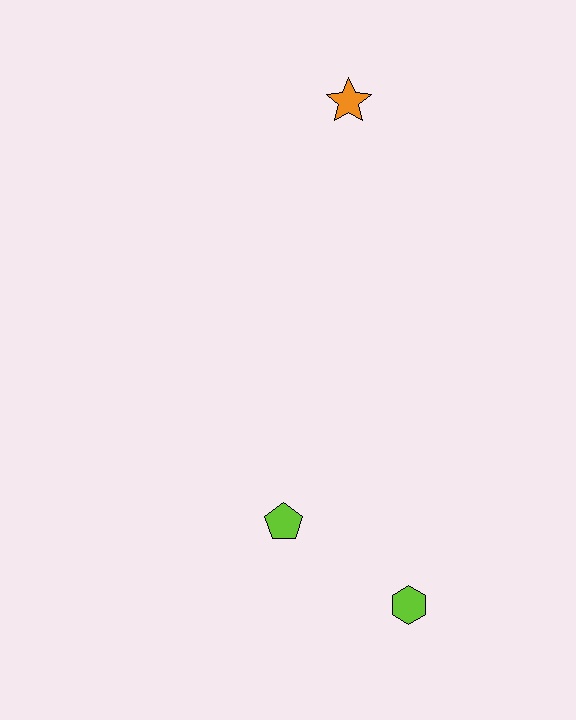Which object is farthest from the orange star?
The lime hexagon is farthest from the orange star.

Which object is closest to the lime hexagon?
The lime pentagon is closest to the lime hexagon.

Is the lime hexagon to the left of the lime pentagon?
No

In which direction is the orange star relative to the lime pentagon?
The orange star is above the lime pentagon.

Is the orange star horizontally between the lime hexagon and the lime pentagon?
Yes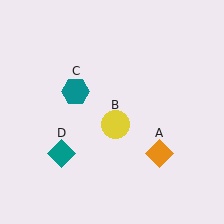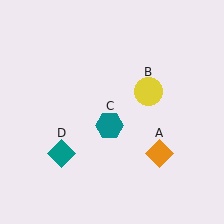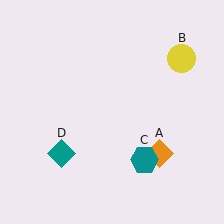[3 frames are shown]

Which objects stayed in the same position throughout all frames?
Orange diamond (object A) and teal diamond (object D) remained stationary.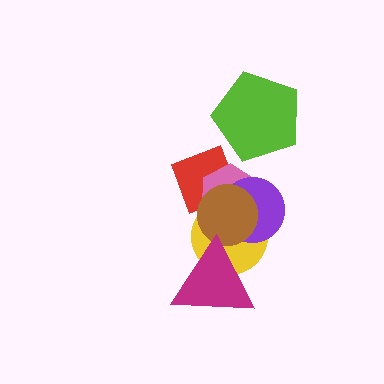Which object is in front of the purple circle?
The brown circle is in front of the purple circle.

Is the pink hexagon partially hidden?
Yes, it is partially covered by another shape.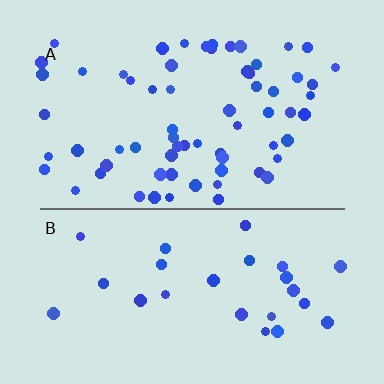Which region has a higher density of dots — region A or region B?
A (the top).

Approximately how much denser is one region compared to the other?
Approximately 2.5× — region A over region B.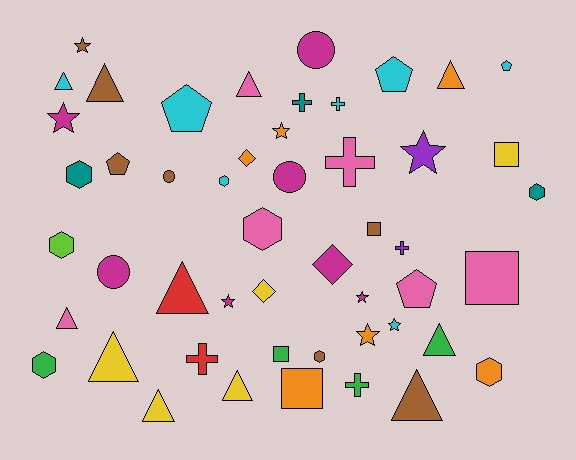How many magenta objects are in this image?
There are 7 magenta objects.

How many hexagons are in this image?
There are 8 hexagons.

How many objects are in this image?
There are 50 objects.